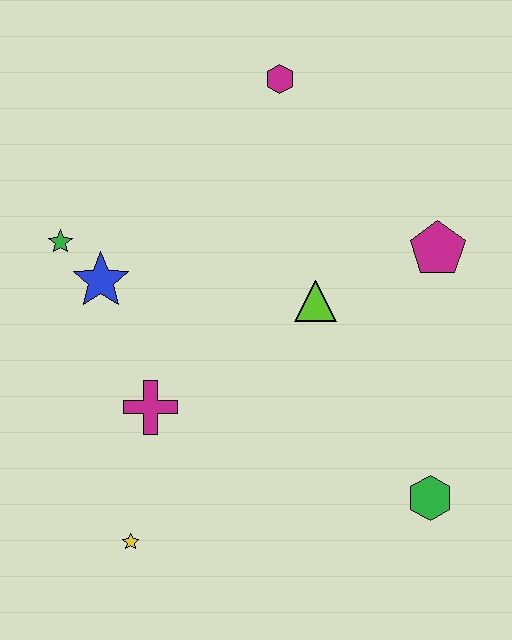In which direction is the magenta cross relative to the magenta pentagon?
The magenta cross is to the left of the magenta pentagon.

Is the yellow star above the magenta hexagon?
No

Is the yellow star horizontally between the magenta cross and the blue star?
Yes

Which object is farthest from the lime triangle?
The yellow star is farthest from the lime triangle.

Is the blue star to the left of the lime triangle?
Yes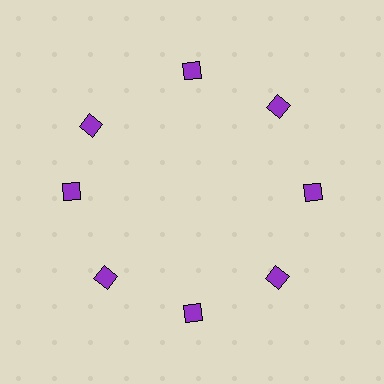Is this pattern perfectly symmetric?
No. The 8 purple diamonds are arranged in a ring, but one element near the 10 o'clock position is rotated out of alignment along the ring, breaking the 8-fold rotational symmetry.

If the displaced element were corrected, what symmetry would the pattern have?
It would have 8-fold rotational symmetry — the pattern would map onto itself every 45 degrees.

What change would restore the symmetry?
The symmetry would be restored by rotating it back into even spacing with its neighbors so that all 8 diamonds sit at equal angles and equal distance from the center.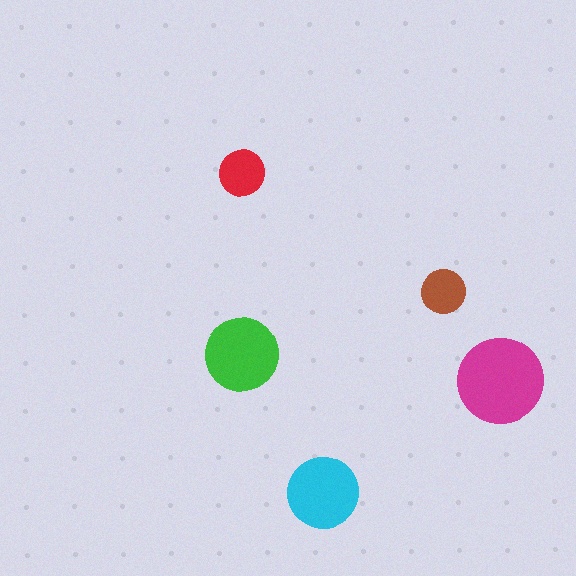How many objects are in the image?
There are 5 objects in the image.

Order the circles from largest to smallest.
the magenta one, the green one, the cyan one, the red one, the brown one.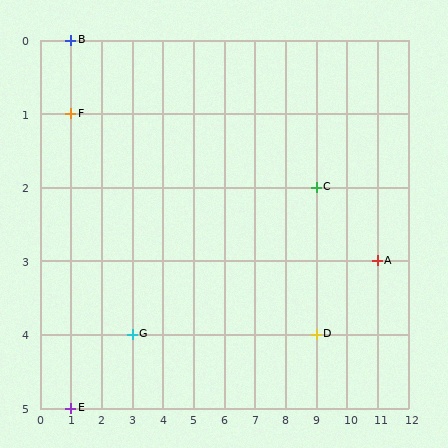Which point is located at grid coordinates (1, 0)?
Point B is at (1, 0).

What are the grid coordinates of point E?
Point E is at grid coordinates (1, 5).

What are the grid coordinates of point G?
Point G is at grid coordinates (3, 4).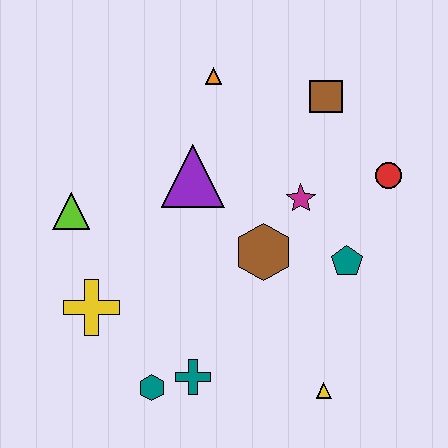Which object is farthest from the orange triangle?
The yellow triangle is farthest from the orange triangle.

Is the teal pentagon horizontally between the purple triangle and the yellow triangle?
No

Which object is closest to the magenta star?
The brown hexagon is closest to the magenta star.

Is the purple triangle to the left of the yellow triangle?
Yes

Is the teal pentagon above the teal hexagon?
Yes